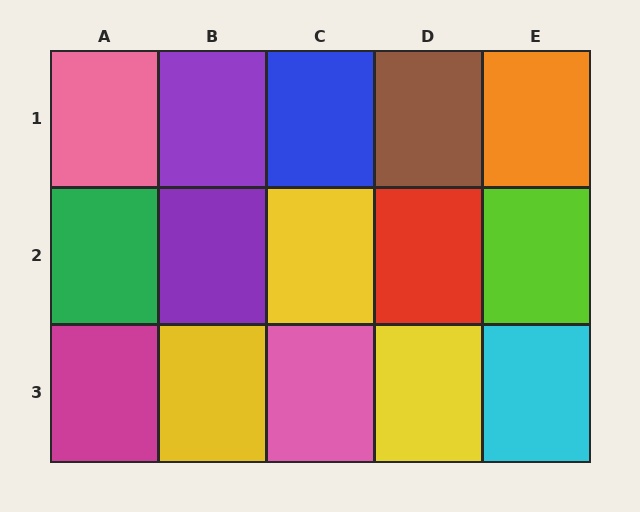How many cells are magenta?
1 cell is magenta.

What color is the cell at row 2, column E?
Lime.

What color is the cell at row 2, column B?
Purple.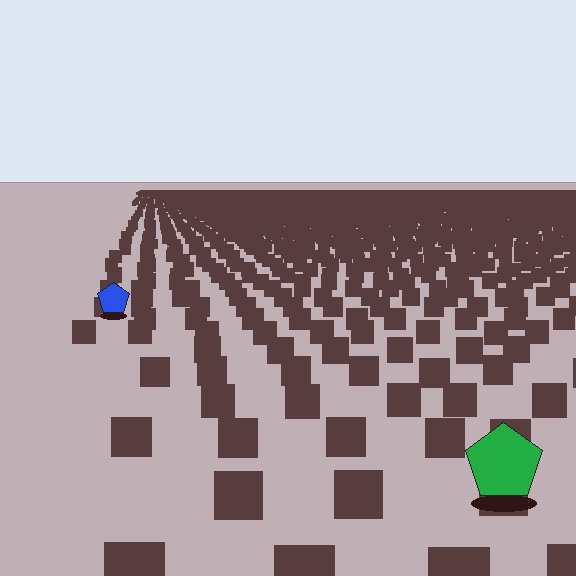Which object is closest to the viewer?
The green pentagon is closest. The texture marks near it are larger and more spread out.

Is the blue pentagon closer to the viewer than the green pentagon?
No. The green pentagon is closer — you can tell from the texture gradient: the ground texture is coarser near it.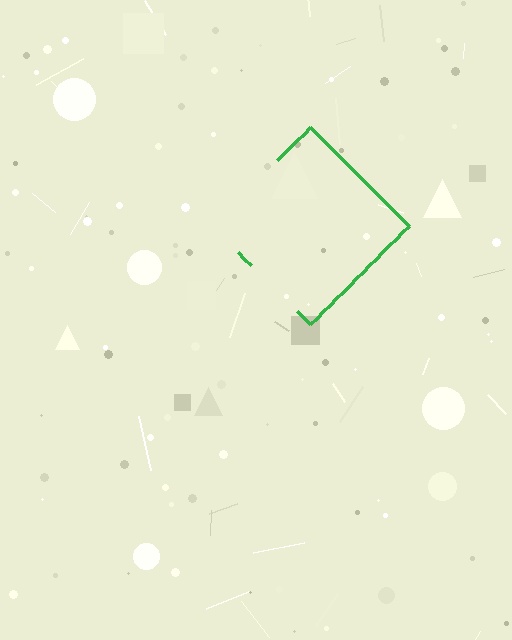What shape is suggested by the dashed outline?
The dashed outline suggests a diamond.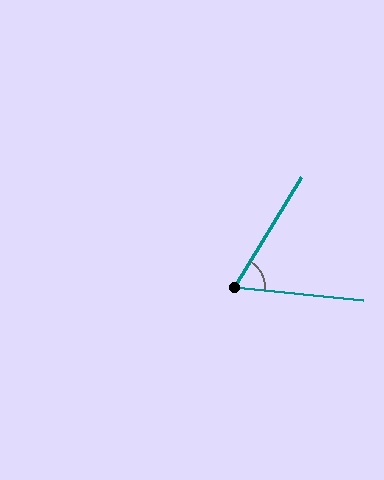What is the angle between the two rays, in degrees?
Approximately 64 degrees.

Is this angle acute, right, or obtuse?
It is acute.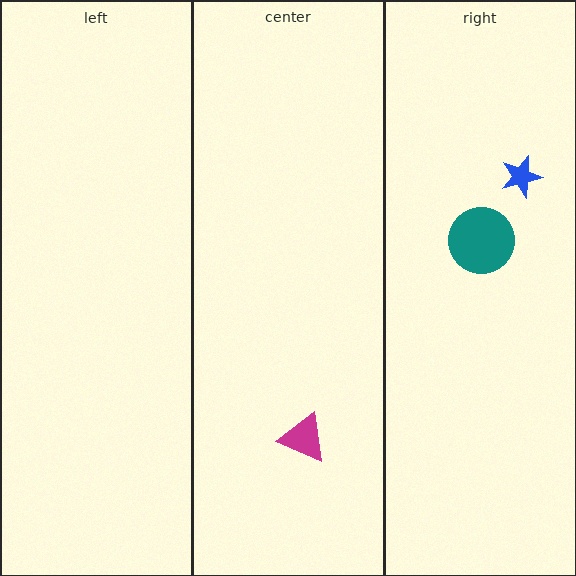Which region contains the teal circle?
The right region.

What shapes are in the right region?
The teal circle, the blue star.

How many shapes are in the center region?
1.